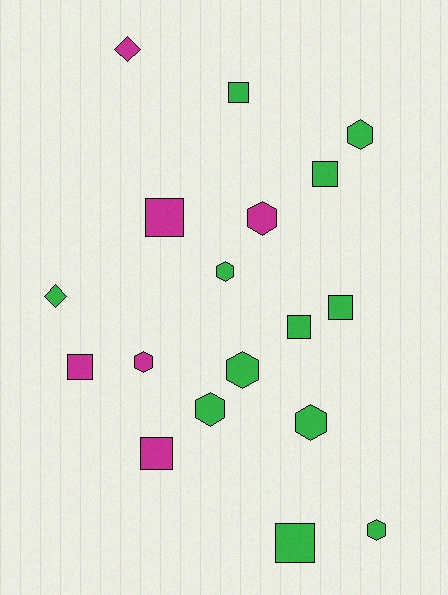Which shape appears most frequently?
Hexagon, with 8 objects.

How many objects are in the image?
There are 18 objects.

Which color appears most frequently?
Green, with 12 objects.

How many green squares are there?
There are 5 green squares.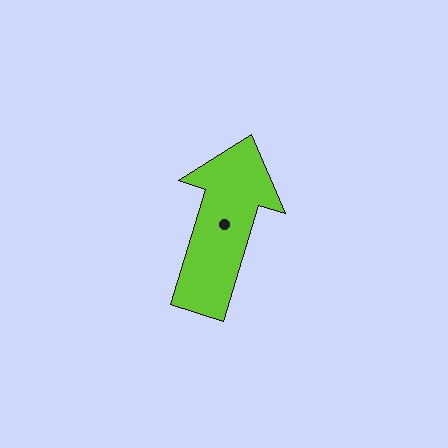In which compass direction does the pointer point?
North.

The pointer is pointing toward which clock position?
Roughly 1 o'clock.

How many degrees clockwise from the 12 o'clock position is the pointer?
Approximately 17 degrees.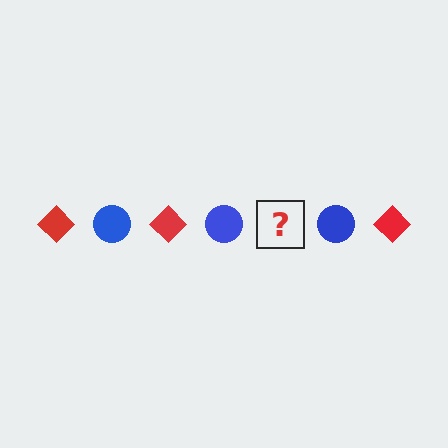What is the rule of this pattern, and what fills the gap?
The rule is that the pattern alternates between red diamond and blue circle. The gap should be filled with a red diamond.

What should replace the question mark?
The question mark should be replaced with a red diamond.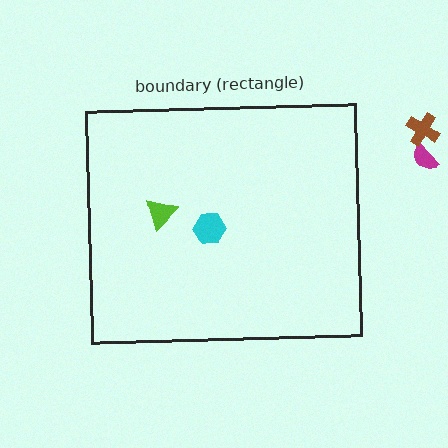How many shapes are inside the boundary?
2 inside, 2 outside.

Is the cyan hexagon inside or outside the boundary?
Inside.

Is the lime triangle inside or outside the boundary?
Inside.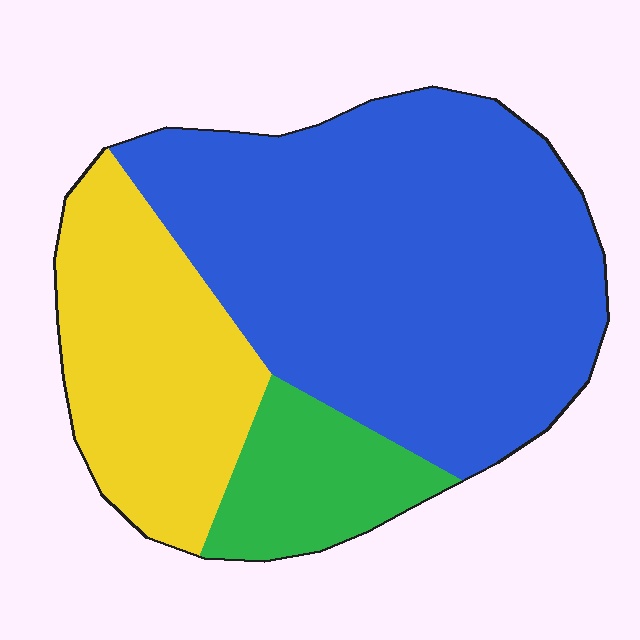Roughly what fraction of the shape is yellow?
Yellow covers 26% of the shape.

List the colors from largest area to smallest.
From largest to smallest: blue, yellow, green.